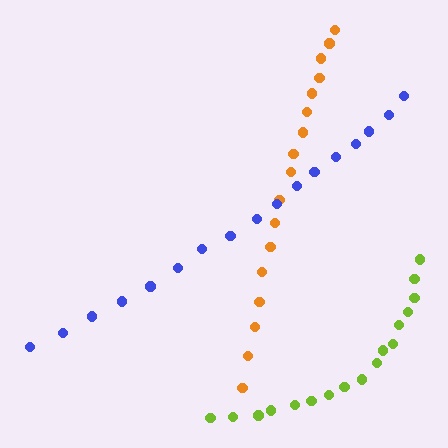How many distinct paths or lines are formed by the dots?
There are 3 distinct paths.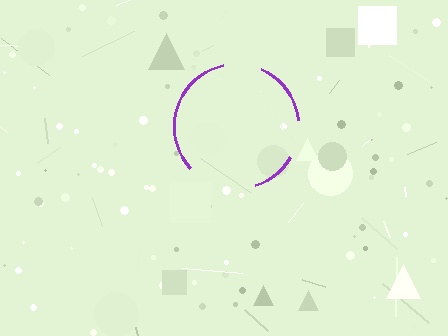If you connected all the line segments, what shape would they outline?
They would outline a circle.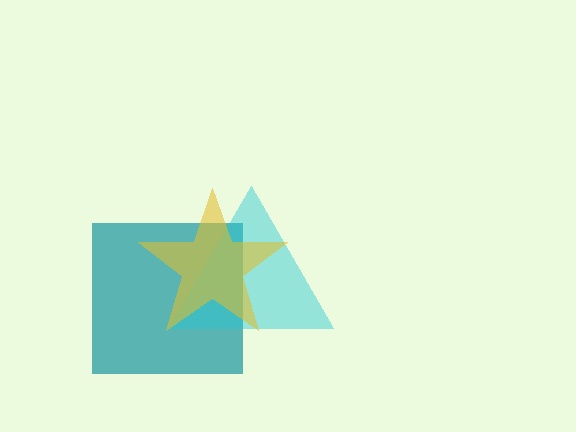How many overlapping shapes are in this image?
There are 3 overlapping shapes in the image.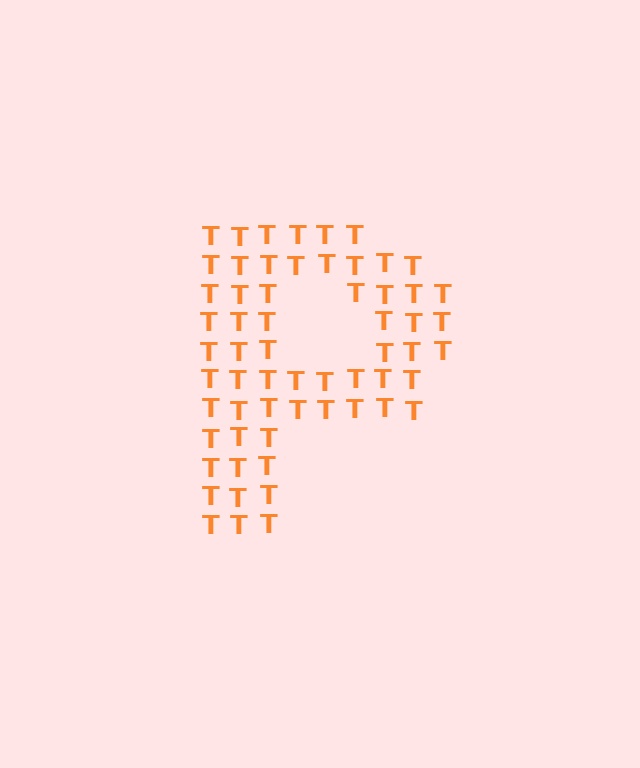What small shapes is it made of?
It is made of small letter T's.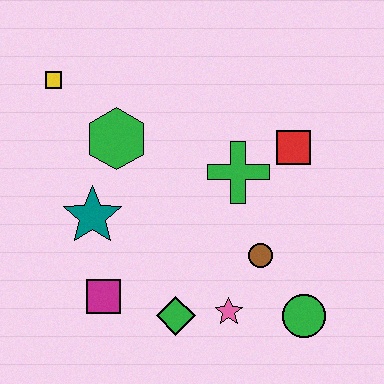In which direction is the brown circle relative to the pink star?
The brown circle is above the pink star.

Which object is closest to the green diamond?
The pink star is closest to the green diamond.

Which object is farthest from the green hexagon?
The green circle is farthest from the green hexagon.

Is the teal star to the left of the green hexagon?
Yes